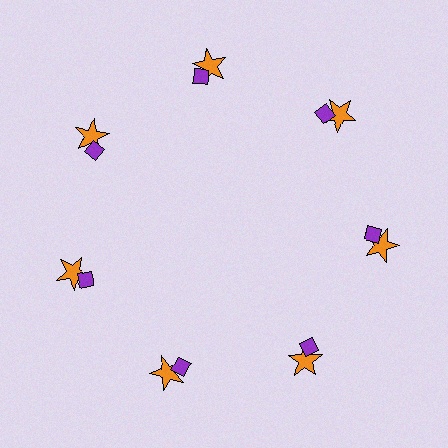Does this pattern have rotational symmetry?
Yes, this pattern has 7-fold rotational symmetry. It looks the same after rotating 51 degrees around the center.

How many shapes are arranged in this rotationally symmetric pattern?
There are 14 shapes, arranged in 7 groups of 2.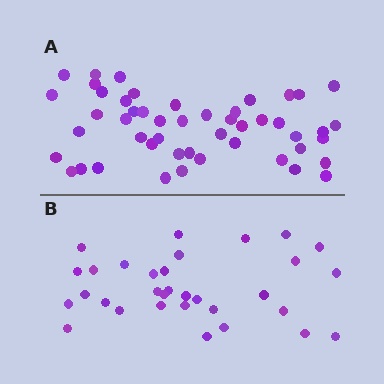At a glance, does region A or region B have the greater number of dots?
Region A (the top region) has more dots.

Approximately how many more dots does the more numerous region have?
Region A has approximately 15 more dots than region B.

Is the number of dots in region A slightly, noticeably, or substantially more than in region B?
Region A has substantially more. The ratio is roughly 1.5 to 1.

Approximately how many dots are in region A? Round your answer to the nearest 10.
About 50 dots. (The exact count is 49, which rounds to 50.)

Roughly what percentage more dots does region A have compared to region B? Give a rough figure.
About 55% more.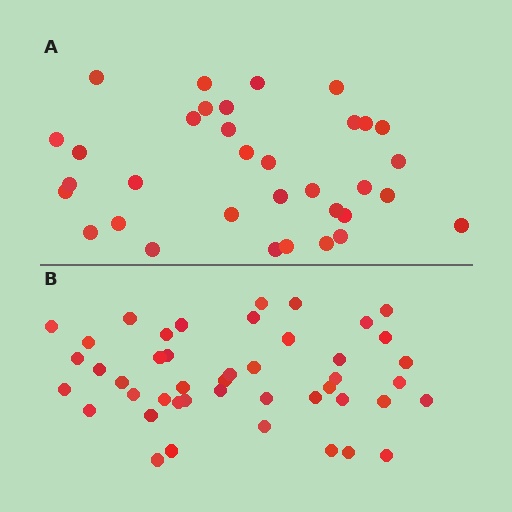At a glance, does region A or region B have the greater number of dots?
Region B (the bottom region) has more dots.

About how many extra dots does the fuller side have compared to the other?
Region B has roughly 12 or so more dots than region A.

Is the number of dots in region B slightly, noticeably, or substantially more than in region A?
Region B has noticeably more, but not dramatically so. The ratio is roughly 1.3 to 1.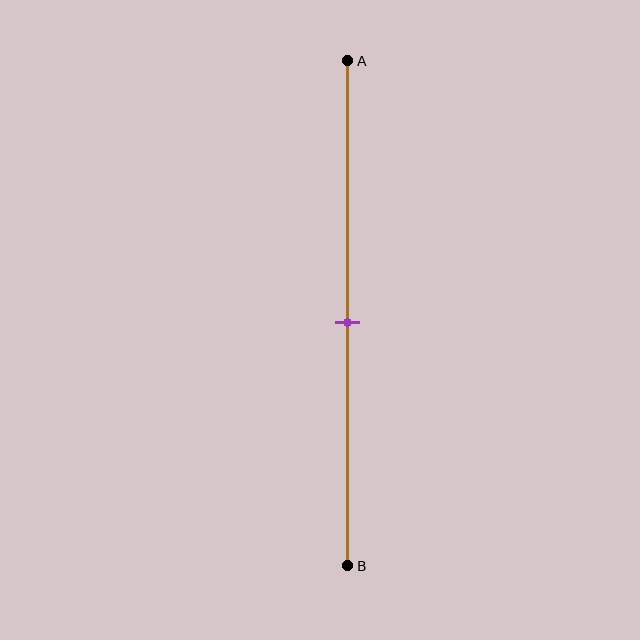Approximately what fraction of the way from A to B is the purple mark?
The purple mark is approximately 50% of the way from A to B.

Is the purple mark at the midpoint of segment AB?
Yes, the mark is approximately at the midpoint.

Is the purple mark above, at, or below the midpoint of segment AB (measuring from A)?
The purple mark is approximately at the midpoint of segment AB.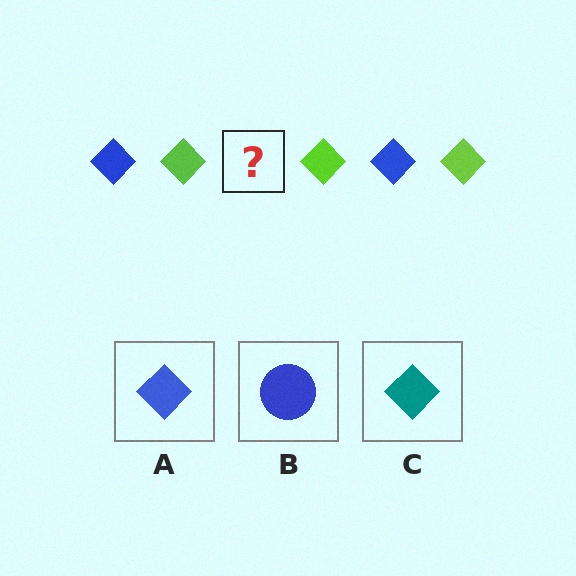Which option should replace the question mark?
Option A.